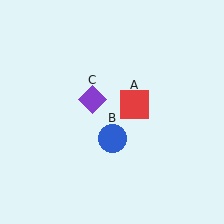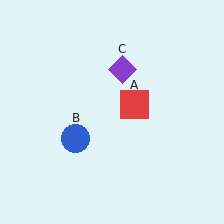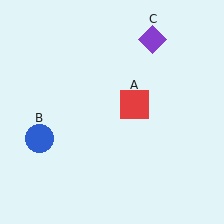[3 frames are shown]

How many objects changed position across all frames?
2 objects changed position: blue circle (object B), purple diamond (object C).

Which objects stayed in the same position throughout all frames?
Red square (object A) remained stationary.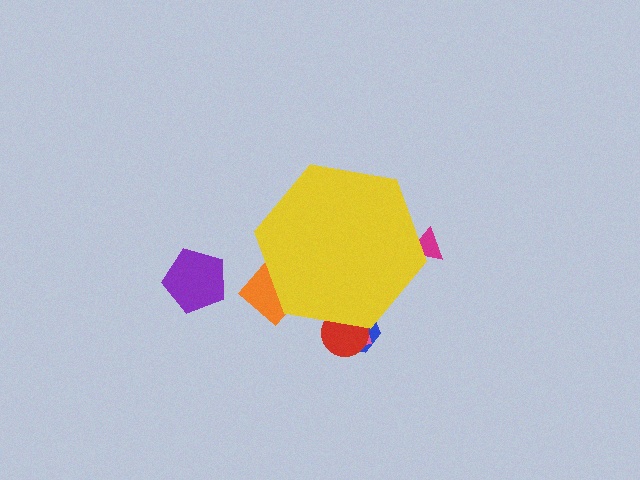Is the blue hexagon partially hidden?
Yes, the blue hexagon is partially hidden behind the yellow hexagon.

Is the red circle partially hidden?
Yes, the red circle is partially hidden behind the yellow hexagon.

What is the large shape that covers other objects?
A yellow hexagon.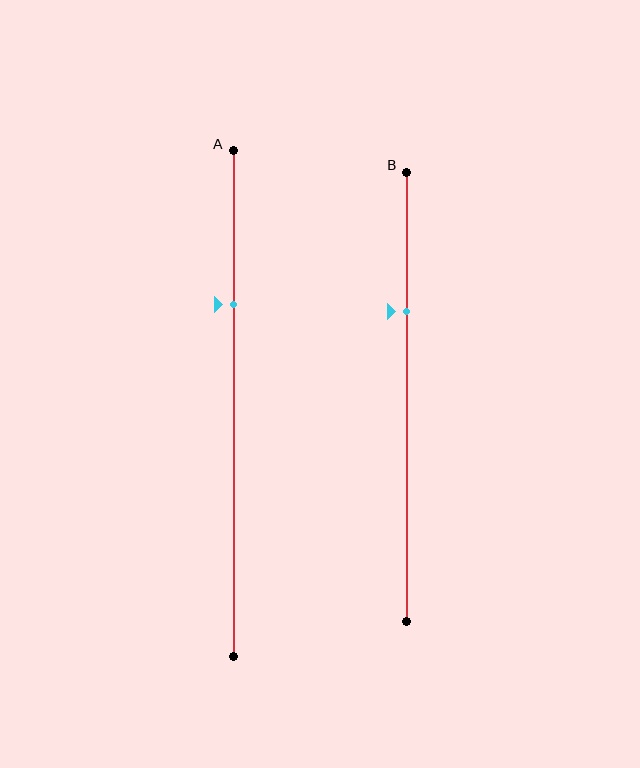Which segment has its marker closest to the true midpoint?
Segment B has its marker closest to the true midpoint.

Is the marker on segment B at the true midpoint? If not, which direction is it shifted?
No, the marker on segment B is shifted upward by about 19% of the segment length.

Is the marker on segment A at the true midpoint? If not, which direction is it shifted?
No, the marker on segment A is shifted upward by about 20% of the segment length.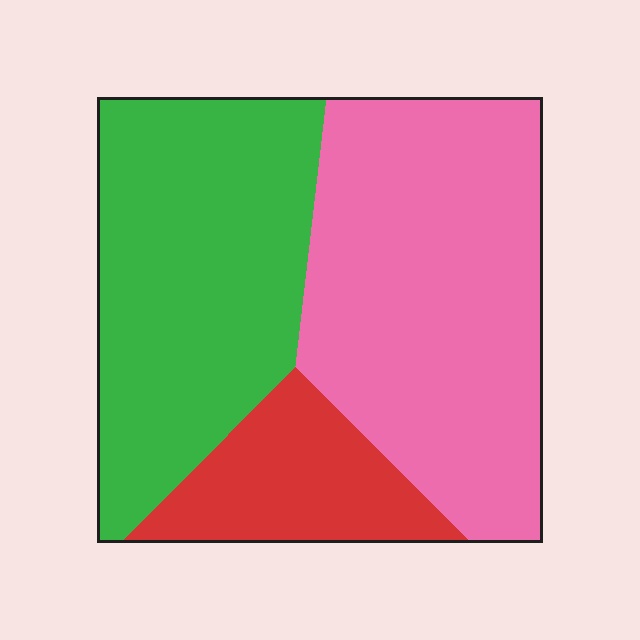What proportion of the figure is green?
Green covers 39% of the figure.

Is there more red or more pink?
Pink.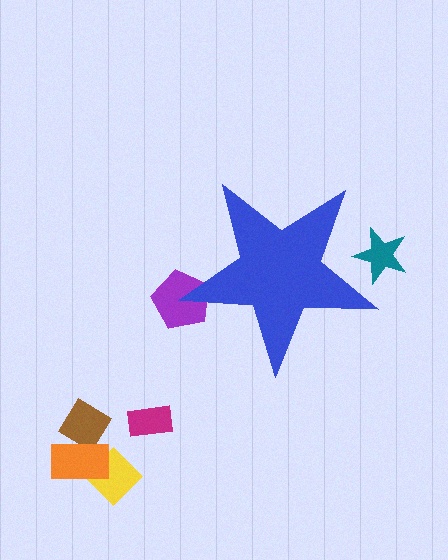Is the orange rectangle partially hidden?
No, the orange rectangle is fully visible.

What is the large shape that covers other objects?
A blue star.